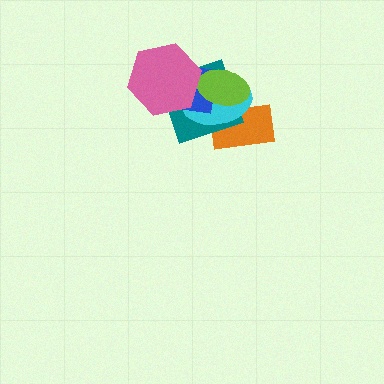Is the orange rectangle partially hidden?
Yes, it is partially covered by another shape.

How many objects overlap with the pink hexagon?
3 objects overlap with the pink hexagon.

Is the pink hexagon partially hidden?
No, no other shape covers it.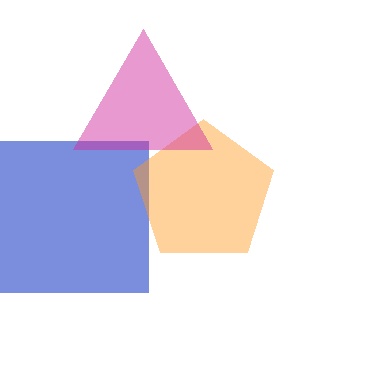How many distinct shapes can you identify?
There are 3 distinct shapes: a blue square, an orange pentagon, a magenta triangle.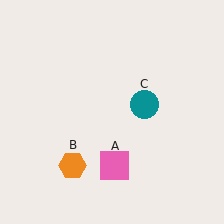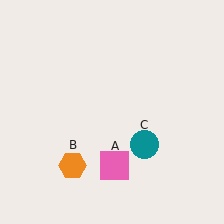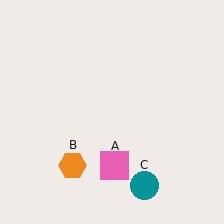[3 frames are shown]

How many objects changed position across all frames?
1 object changed position: teal circle (object C).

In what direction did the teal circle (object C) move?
The teal circle (object C) moved down.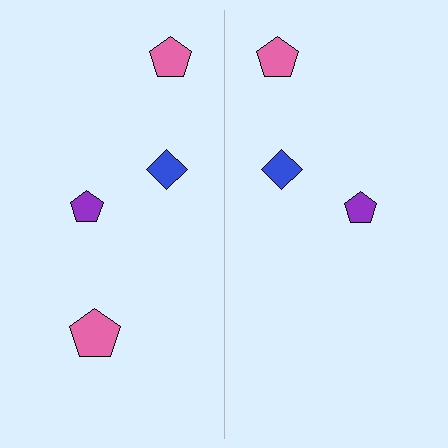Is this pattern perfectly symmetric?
No, the pattern is not perfectly symmetric. A pink pentagon is missing from the right side.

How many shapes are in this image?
There are 7 shapes in this image.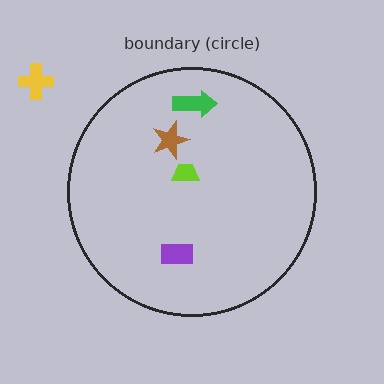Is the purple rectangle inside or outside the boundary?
Inside.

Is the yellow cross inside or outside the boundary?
Outside.